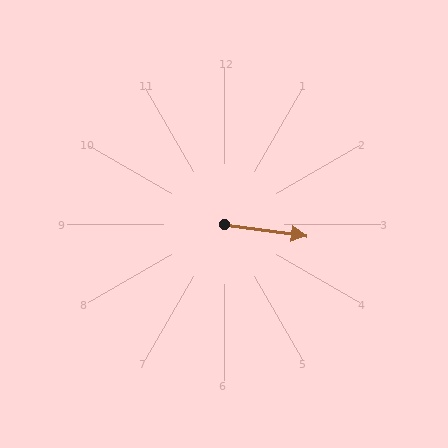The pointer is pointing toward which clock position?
Roughly 3 o'clock.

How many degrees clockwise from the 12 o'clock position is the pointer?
Approximately 98 degrees.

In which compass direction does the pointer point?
East.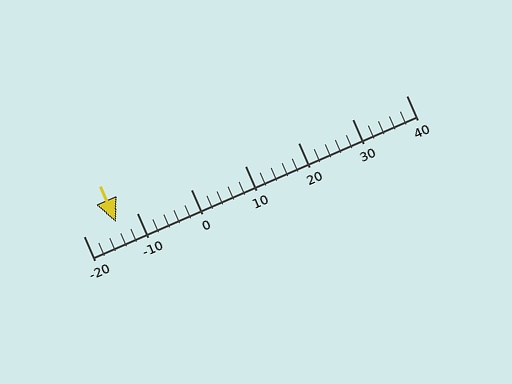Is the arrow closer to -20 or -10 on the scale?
The arrow is closer to -10.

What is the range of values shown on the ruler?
The ruler shows values from -20 to 40.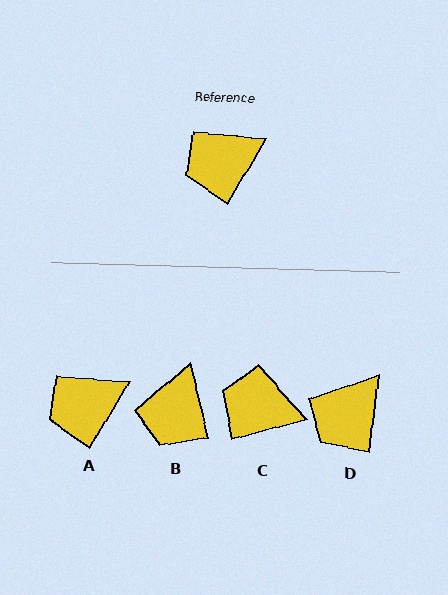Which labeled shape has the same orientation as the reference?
A.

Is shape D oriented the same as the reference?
No, it is off by about 24 degrees.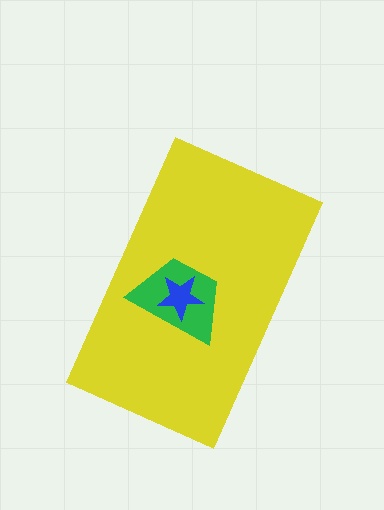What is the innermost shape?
The blue star.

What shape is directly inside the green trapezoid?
The blue star.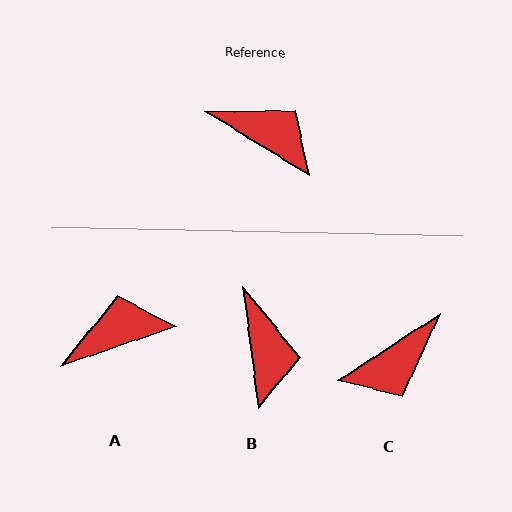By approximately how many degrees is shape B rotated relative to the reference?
Approximately 51 degrees clockwise.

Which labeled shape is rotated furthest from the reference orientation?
C, about 115 degrees away.